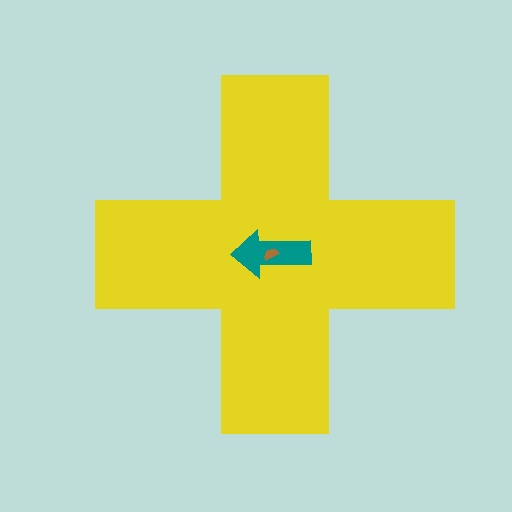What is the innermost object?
The brown semicircle.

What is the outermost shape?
The yellow cross.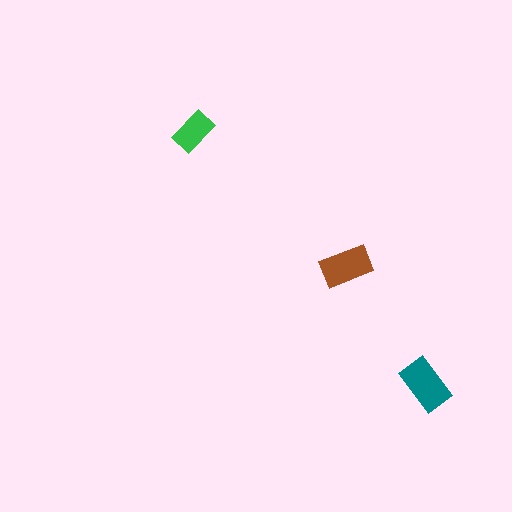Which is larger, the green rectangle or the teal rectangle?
The teal one.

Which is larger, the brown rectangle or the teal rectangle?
The teal one.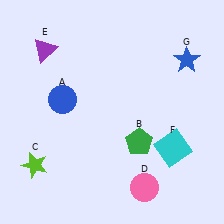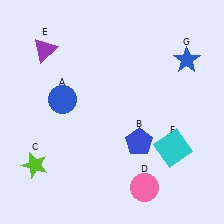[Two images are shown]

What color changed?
The pentagon (B) changed from green in Image 1 to blue in Image 2.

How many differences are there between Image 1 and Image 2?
There is 1 difference between the two images.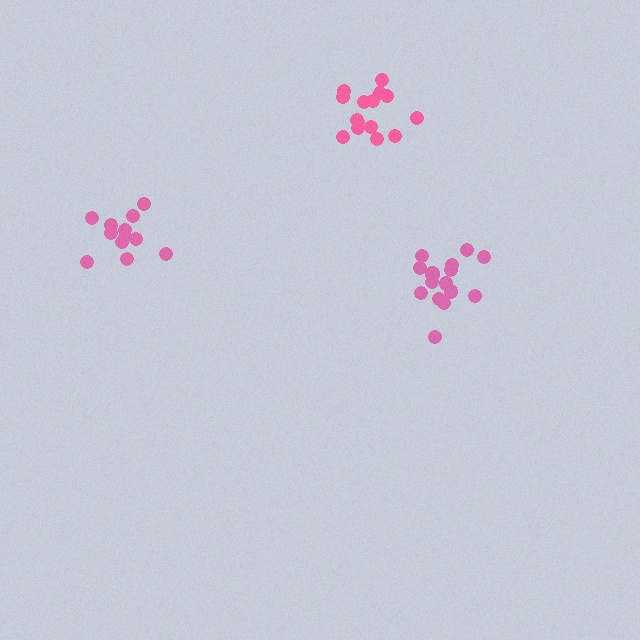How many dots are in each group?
Group 1: 12 dots, Group 2: 16 dots, Group 3: 15 dots (43 total).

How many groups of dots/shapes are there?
There are 3 groups.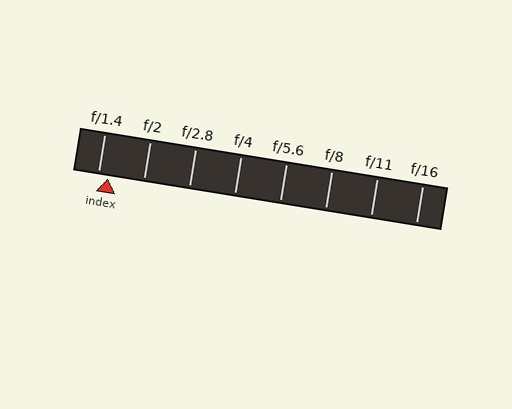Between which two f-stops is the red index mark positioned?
The index mark is between f/1.4 and f/2.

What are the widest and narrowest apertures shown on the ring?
The widest aperture shown is f/1.4 and the narrowest is f/16.